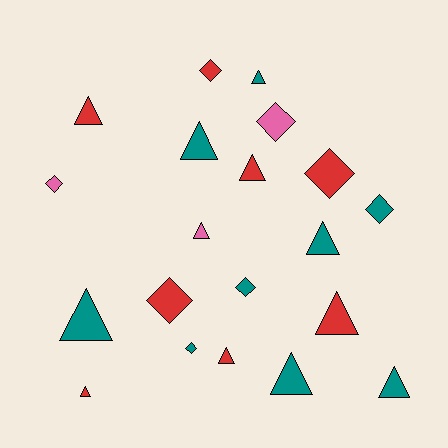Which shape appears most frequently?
Triangle, with 12 objects.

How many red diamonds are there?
There are 3 red diamonds.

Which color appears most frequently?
Teal, with 9 objects.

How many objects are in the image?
There are 20 objects.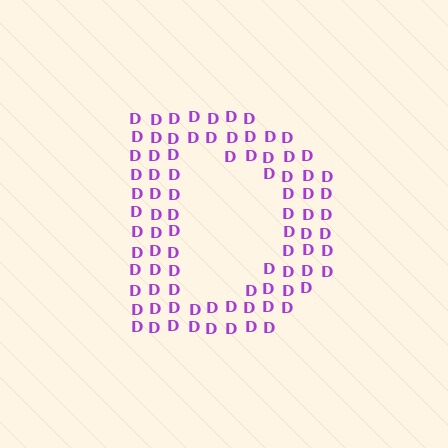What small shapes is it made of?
It is made of small letter D's.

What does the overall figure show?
The overall figure shows the letter D.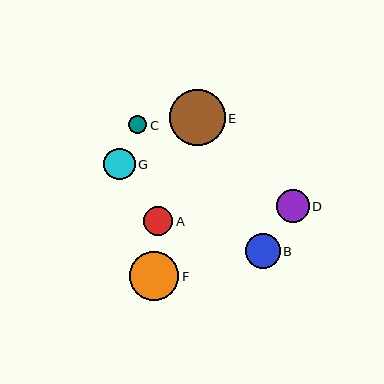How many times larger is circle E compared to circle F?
Circle E is approximately 1.1 times the size of circle F.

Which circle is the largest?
Circle E is the largest with a size of approximately 56 pixels.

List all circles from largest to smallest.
From largest to smallest: E, F, B, D, G, A, C.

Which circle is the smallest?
Circle C is the smallest with a size of approximately 19 pixels.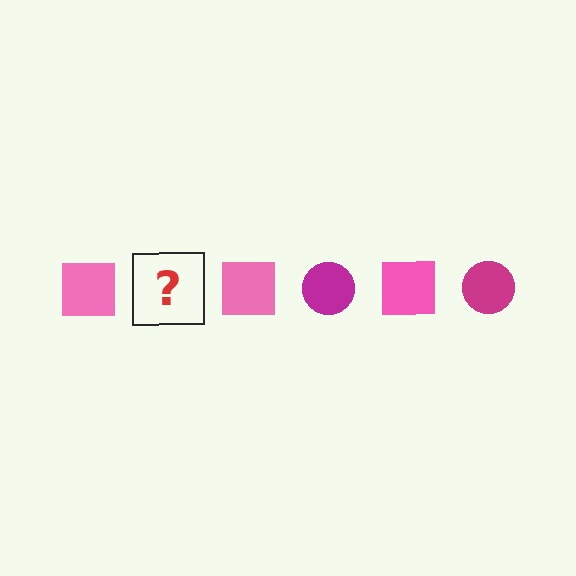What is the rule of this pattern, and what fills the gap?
The rule is that the pattern alternates between pink square and magenta circle. The gap should be filled with a magenta circle.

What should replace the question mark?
The question mark should be replaced with a magenta circle.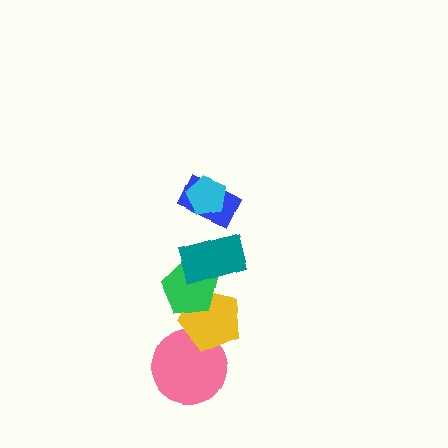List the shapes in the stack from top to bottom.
From top to bottom: the cyan pentagon, the blue rectangle, the teal rectangle, the green pentagon, the yellow pentagon, the pink circle.